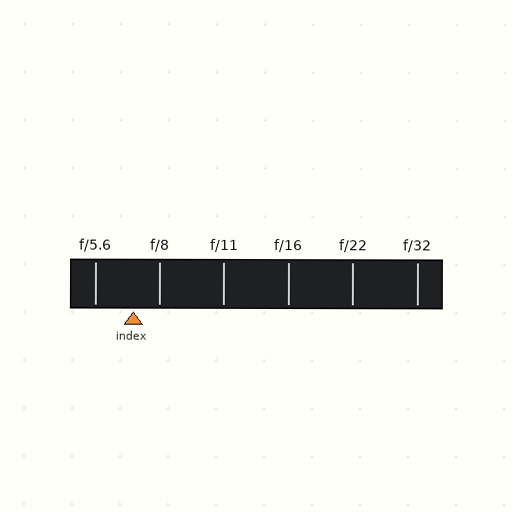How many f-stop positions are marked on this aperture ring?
There are 6 f-stop positions marked.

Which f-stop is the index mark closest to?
The index mark is closest to f/8.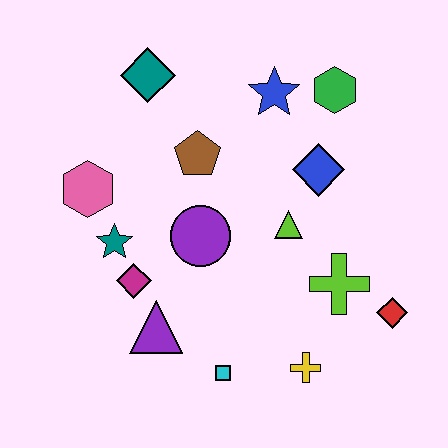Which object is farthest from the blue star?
The cyan square is farthest from the blue star.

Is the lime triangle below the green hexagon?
Yes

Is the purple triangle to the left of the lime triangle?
Yes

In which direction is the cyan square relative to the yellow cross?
The cyan square is to the left of the yellow cross.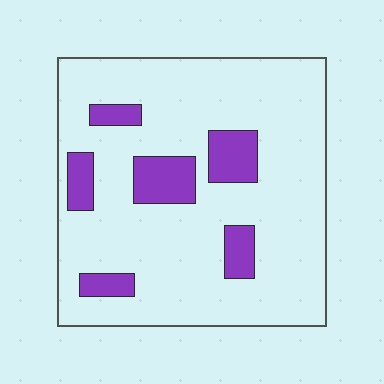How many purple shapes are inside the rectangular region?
6.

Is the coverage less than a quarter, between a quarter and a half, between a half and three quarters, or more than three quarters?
Less than a quarter.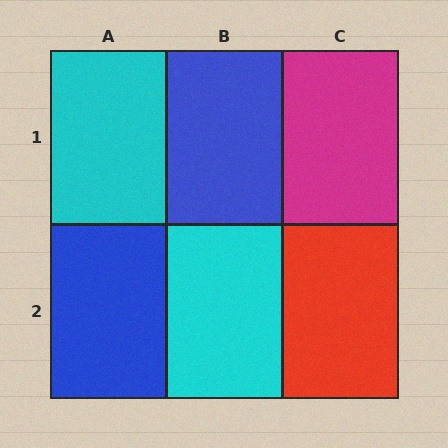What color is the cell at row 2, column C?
Red.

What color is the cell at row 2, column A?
Blue.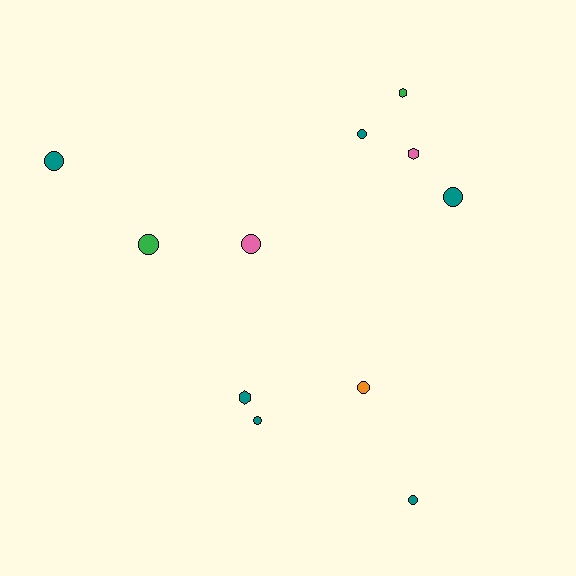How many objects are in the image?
There are 11 objects.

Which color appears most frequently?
Teal, with 6 objects.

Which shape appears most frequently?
Circle, with 8 objects.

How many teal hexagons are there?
There is 1 teal hexagon.